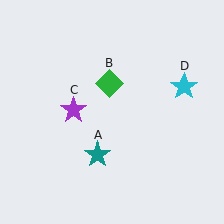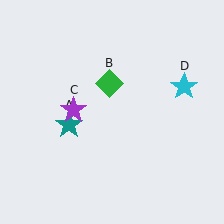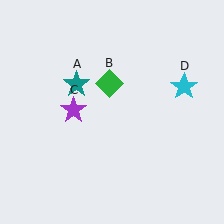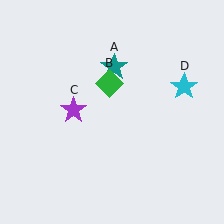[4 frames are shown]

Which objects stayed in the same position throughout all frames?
Green diamond (object B) and purple star (object C) and cyan star (object D) remained stationary.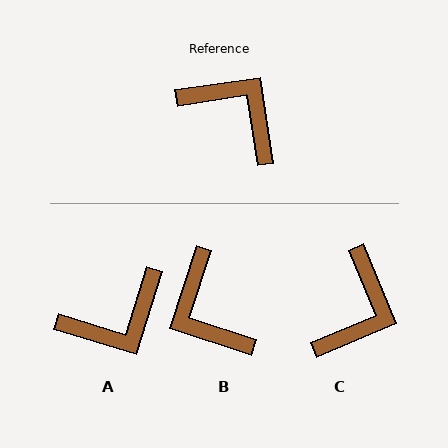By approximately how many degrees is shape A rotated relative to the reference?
Approximately 116 degrees clockwise.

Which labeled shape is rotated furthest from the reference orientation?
B, about 153 degrees away.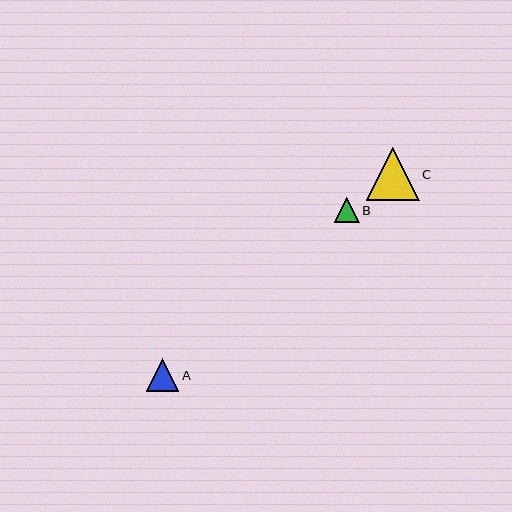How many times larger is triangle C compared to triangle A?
Triangle C is approximately 1.6 times the size of triangle A.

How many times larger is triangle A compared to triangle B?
Triangle A is approximately 1.3 times the size of triangle B.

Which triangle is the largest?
Triangle C is the largest with a size of approximately 53 pixels.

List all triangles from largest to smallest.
From largest to smallest: C, A, B.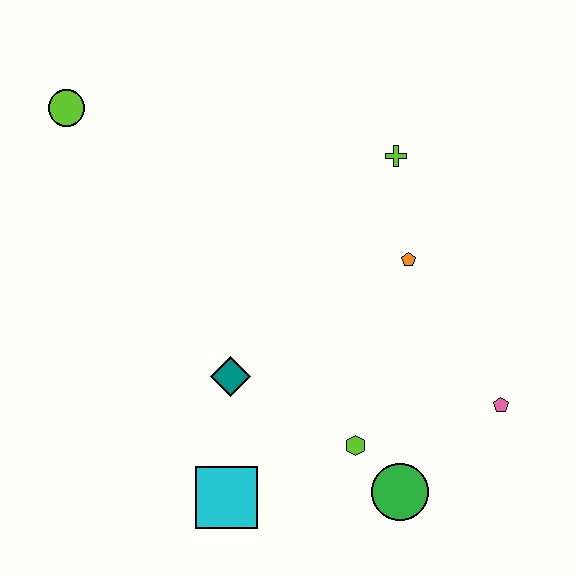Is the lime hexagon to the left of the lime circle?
No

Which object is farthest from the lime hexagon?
The lime circle is farthest from the lime hexagon.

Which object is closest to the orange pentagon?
The lime cross is closest to the orange pentagon.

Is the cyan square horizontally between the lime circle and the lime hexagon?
Yes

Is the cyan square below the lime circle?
Yes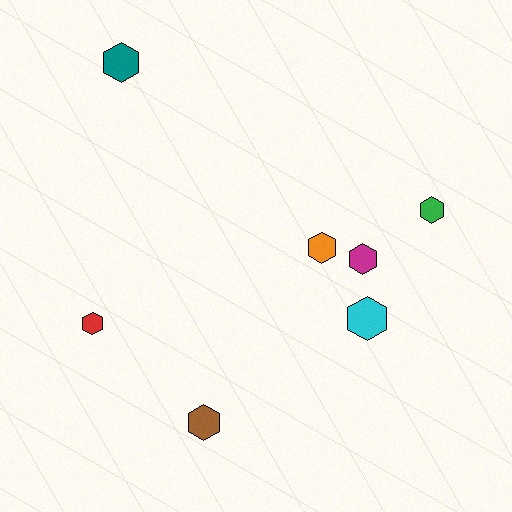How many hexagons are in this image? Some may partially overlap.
There are 7 hexagons.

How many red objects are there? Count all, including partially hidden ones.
There is 1 red object.